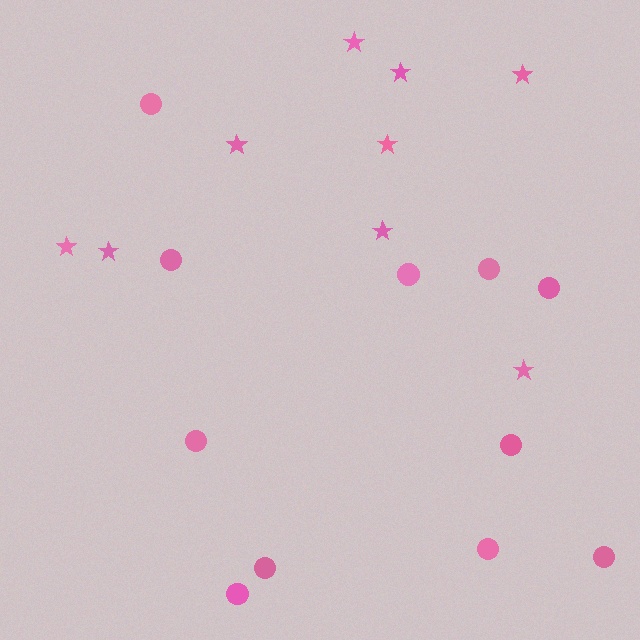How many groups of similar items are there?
There are 2 groups: one group of circles (11) and one group of stars (9).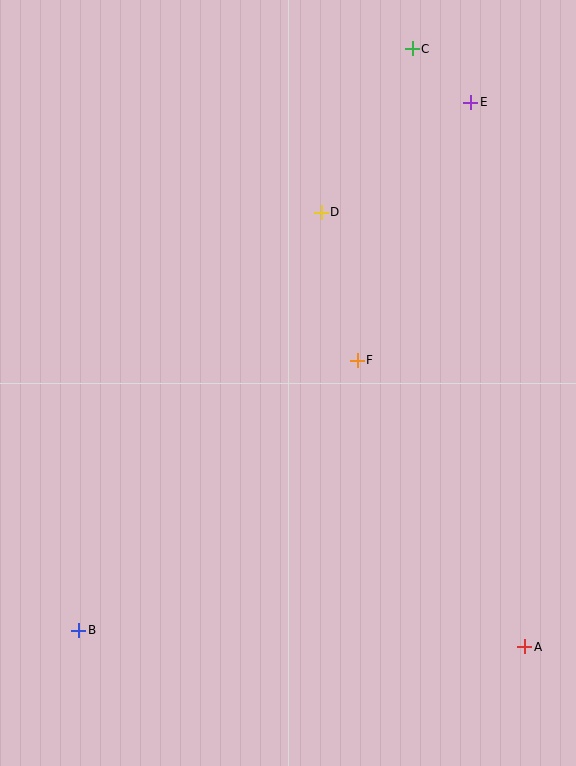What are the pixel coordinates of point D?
Point D is at (321, 212).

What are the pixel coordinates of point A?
Point A is at (525, 647).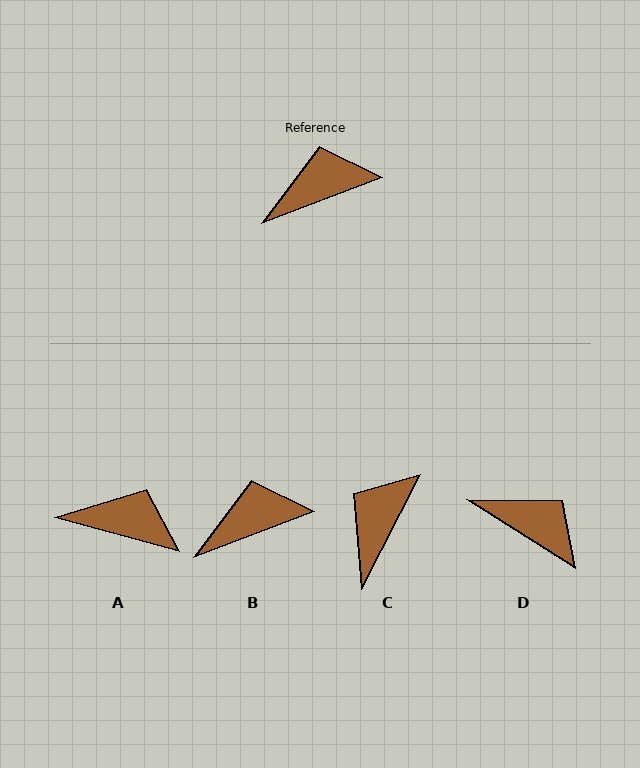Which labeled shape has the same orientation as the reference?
B.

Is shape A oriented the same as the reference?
No, it is off by about 36 degrees.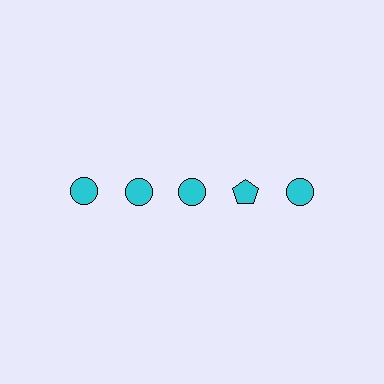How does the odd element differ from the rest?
It has a different shape: pentagon instead of circle.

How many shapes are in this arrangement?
There are 5 shapes arranged in a grid pattern.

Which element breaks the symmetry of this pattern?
The cyan pentagon in the top row, second from right column breaks the symmetry. All other shapes are cyan circles.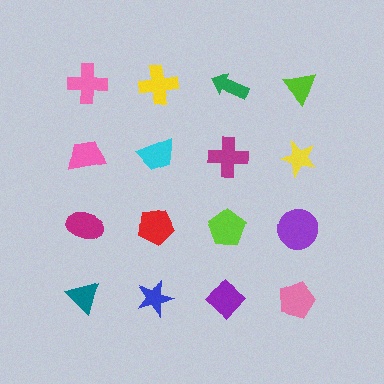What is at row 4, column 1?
A teal triangle.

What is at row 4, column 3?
A purple diamond.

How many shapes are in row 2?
4 shapes.